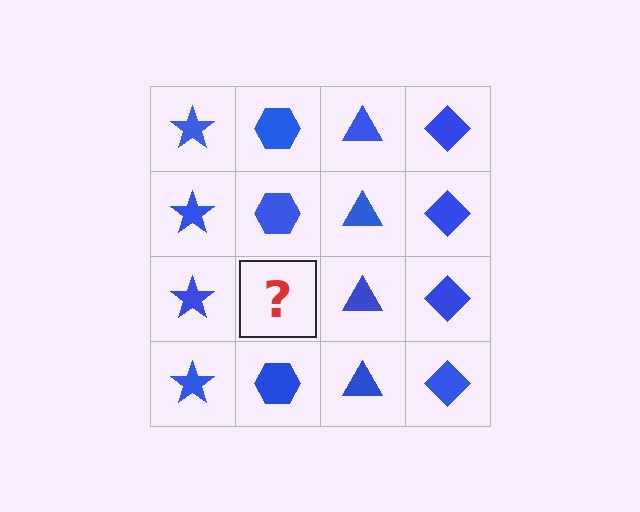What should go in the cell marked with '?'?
The missing cell should contain a blue hexagon.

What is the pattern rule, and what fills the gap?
The rule is that each column has a consistent shape. The gap should be filled with a blue hexagon.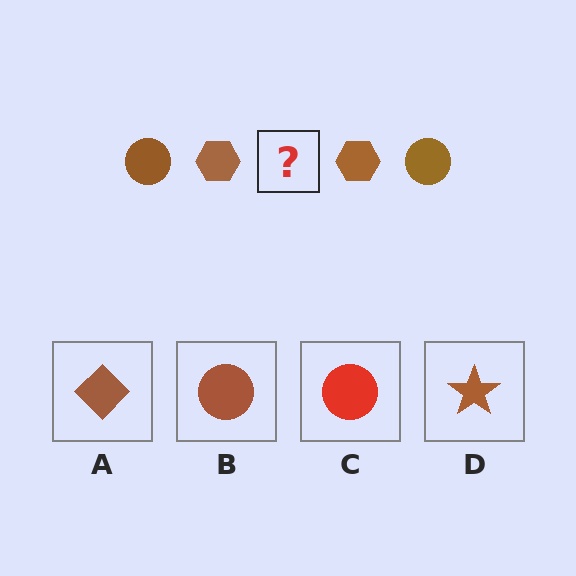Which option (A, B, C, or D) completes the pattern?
B.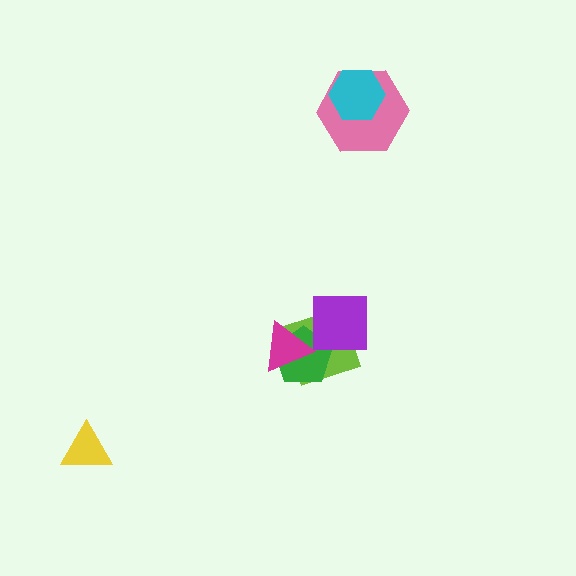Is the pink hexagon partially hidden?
Yes, it is partially covered by another shape.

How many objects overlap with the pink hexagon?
1 object overlaps with the pink hexagon.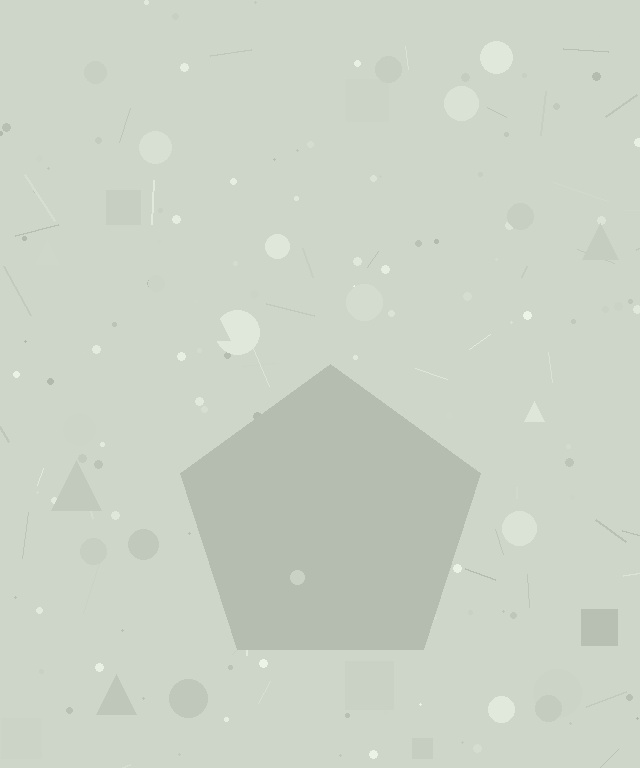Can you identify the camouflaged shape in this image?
The camouflaged shape is a pentagon.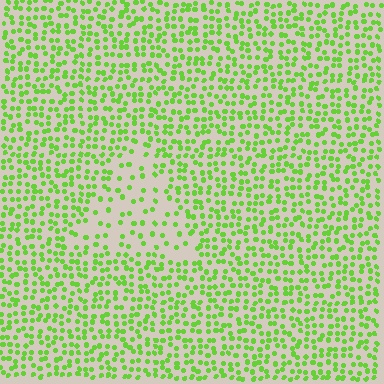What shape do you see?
I see a triangle.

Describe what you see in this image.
The image contains small lime elements arranged at two different densities. A triangle-shaped region is visible where the elements are less densely packed than the surrounding area.